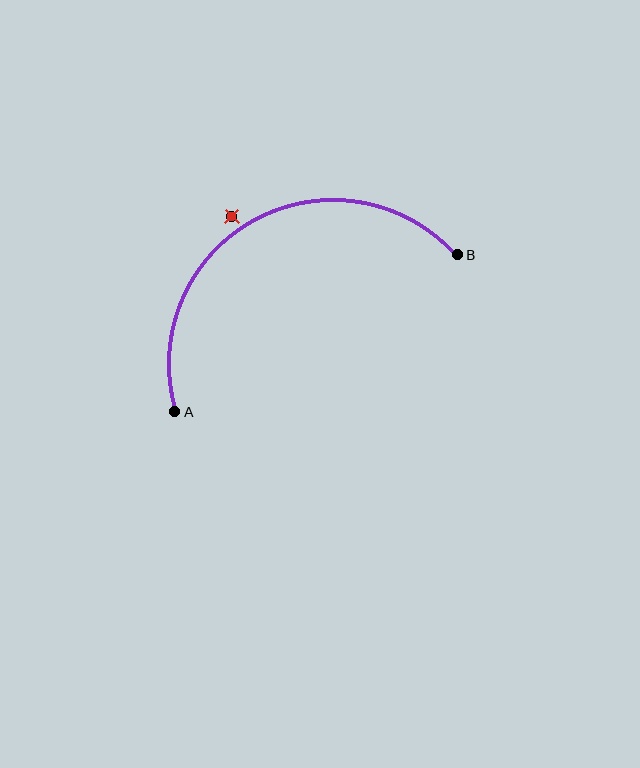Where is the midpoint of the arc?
The arc midpoint is the point on the curve farthest from the straight line joining A and B. It sits above that line.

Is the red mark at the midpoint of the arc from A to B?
No — the red mark does not lie on the arc at all. It sits slightly outside the curve.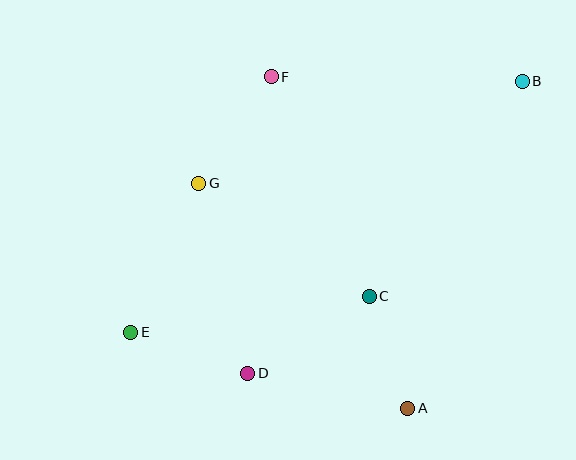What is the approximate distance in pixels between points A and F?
The distance between A and F is approximately 359 pixels.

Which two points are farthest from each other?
Points B and E are farthest from each other.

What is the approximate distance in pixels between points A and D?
The distance between A and D is approximately 164 pixels.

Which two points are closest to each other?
Points A and C are closest to each other.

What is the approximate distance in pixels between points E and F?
The distance between E and F is approximately 292 pixels.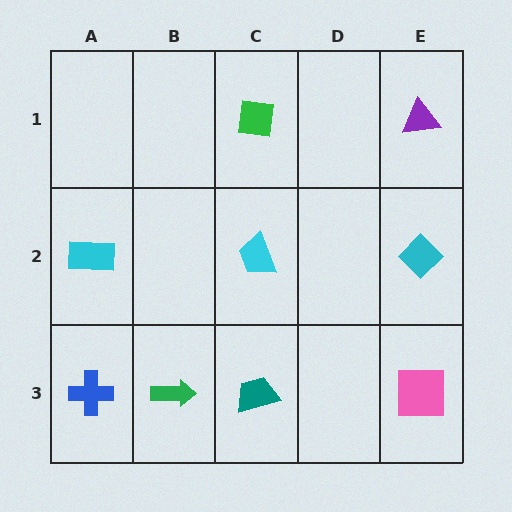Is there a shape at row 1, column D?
No, that cell is empty.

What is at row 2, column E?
A cyan diamond.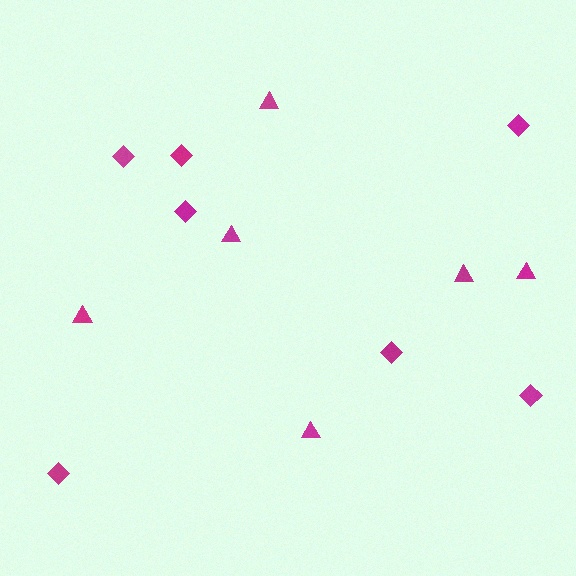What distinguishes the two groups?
There are 2 groups: one group of diamonds (7) and one group of triangles (6).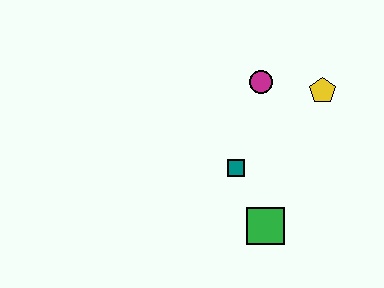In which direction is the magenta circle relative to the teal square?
The magenta circle is above the teal square.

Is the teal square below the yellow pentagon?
Yes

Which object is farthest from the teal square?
The yellow pentagon is farthest from the teal square.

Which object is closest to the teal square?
The green square is closest to the teal square.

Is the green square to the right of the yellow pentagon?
No